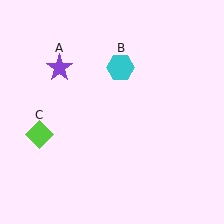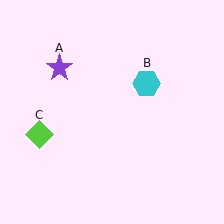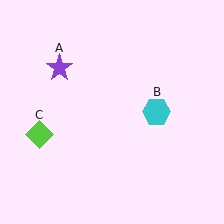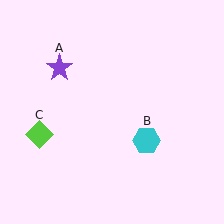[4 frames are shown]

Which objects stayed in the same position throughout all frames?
Purple star (object A) and lime diamond (object C) remained stationary.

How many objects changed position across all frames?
1 object changed position: cyan hexagon (object B).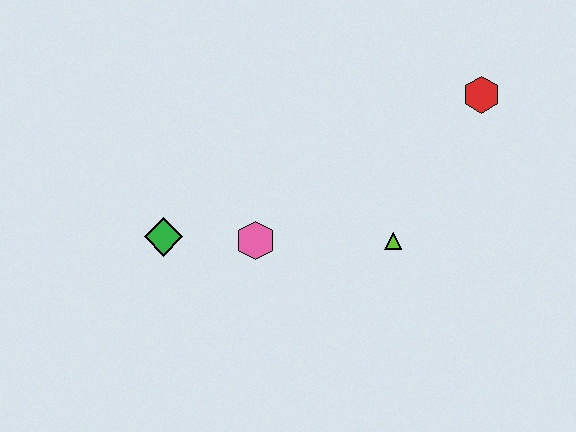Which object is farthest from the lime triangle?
The green diamond is farthest from the lime triangle.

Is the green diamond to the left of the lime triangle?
Yes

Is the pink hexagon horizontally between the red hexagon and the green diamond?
Yes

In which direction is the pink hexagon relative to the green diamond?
The pink hexagon is to the right of the green diamond.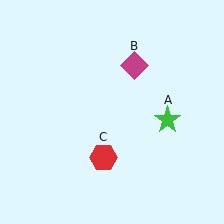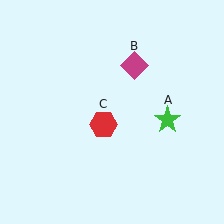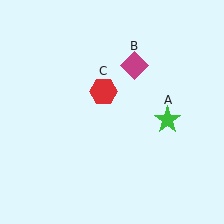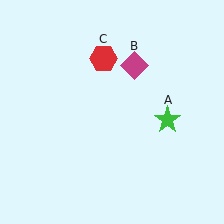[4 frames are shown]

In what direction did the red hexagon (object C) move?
The red hexagon (object C) moved up.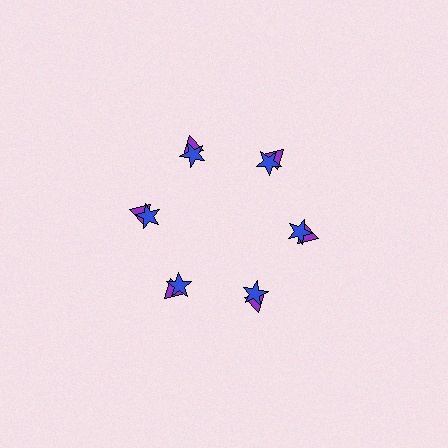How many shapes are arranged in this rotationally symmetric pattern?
There are 12 shapes, arranged in 6 groups of 2.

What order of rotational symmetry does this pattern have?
This pattern has 6-fold rotational symmetry.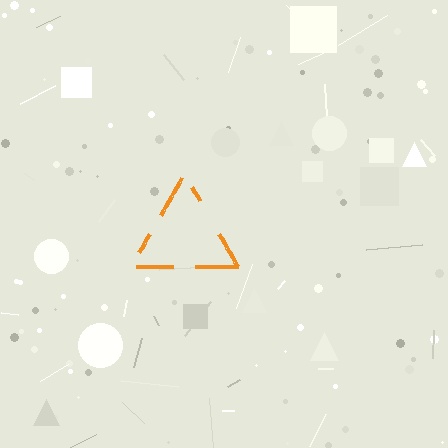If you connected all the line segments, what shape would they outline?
They would outline a triangle.